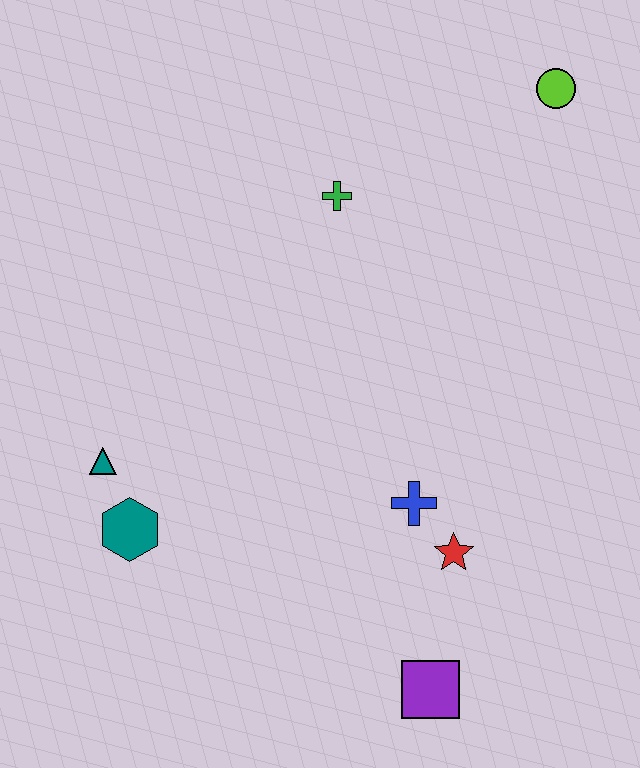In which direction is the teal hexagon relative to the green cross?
The teal hexagon is below the green cross.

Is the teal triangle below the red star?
No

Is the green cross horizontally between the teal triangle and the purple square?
Yes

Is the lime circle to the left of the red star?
No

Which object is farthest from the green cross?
The purple square is farthest from the green cross.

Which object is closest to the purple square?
The red star is closest to the purple square.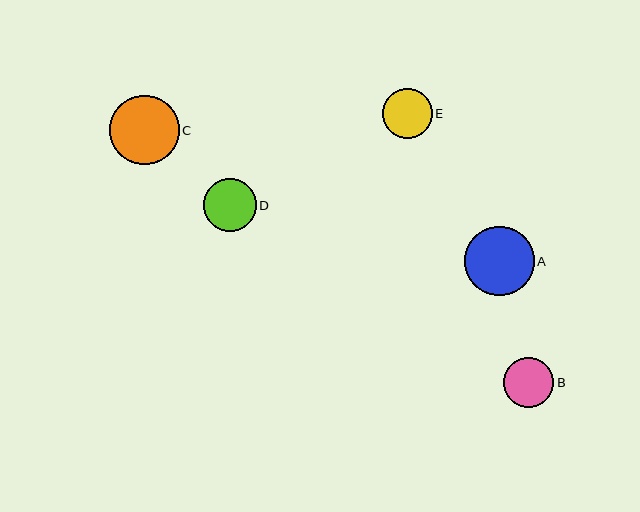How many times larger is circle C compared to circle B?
Circle C is approximately 1.4 times the size of circle B.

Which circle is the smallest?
Circle E is the smallest with a size of approximately 50 pixels.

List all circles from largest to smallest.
From largest to smallest: C, A, D, B, E.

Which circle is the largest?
Circle C is the largest with a size of approximately 70 pixels.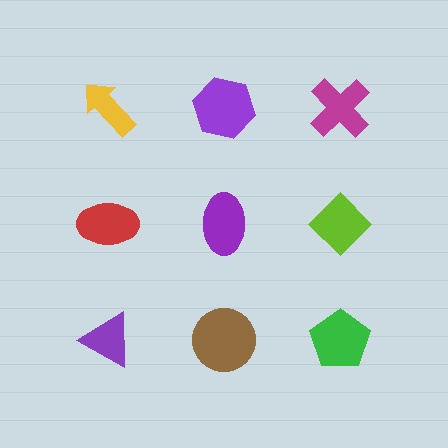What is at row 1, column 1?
A yellow arrow.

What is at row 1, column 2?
A purple hexagon.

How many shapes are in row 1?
3 shapes.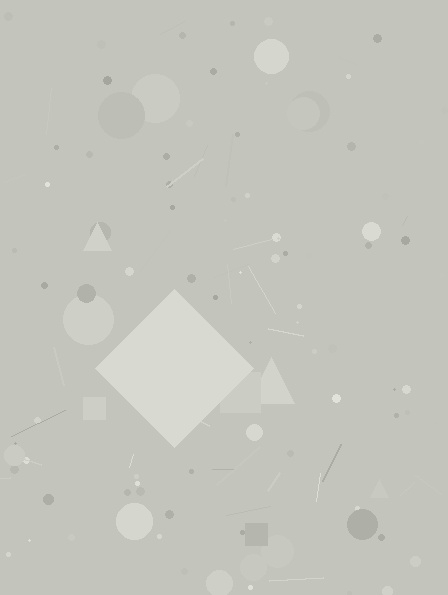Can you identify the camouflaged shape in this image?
The camouflaged shape is a diamond.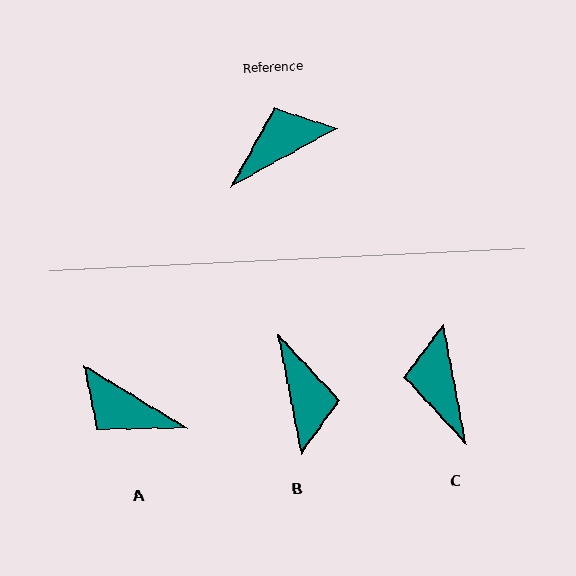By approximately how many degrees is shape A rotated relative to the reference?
Approximately 120 degrees counter-clockwise.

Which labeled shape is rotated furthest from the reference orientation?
A, about 120 degrees away.